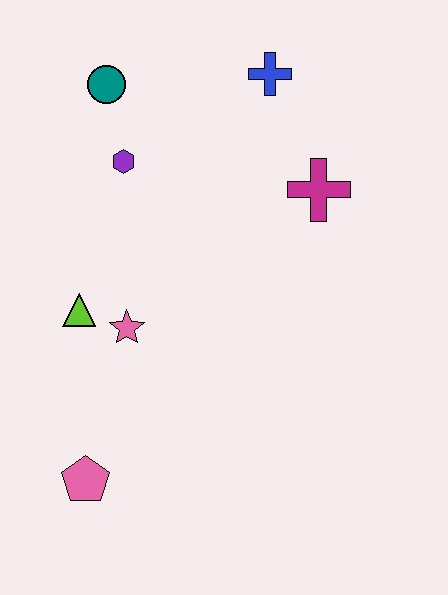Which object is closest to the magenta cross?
The blue cross is closest to the magenta cross.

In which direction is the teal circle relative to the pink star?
The teal circle is above the pink star.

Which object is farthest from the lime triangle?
The blue cross is farthest from the lime triangle.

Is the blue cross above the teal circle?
Yes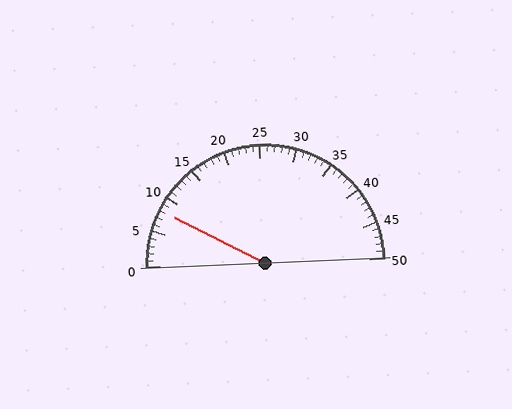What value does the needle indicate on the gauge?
The needle indicates approximately 8.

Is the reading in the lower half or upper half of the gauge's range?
The reading is in the lower half of the range (0 to 50).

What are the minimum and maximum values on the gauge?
The gauge ranges from 0 to 50.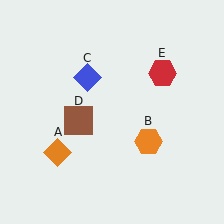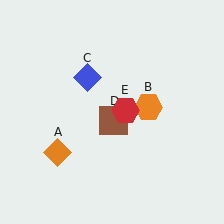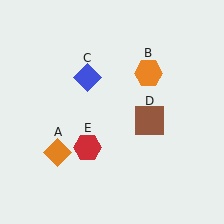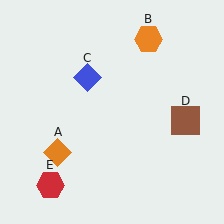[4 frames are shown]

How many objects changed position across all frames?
3 objects changed position: orange hexagon (object B), brown square (object D), red hexagon (object E).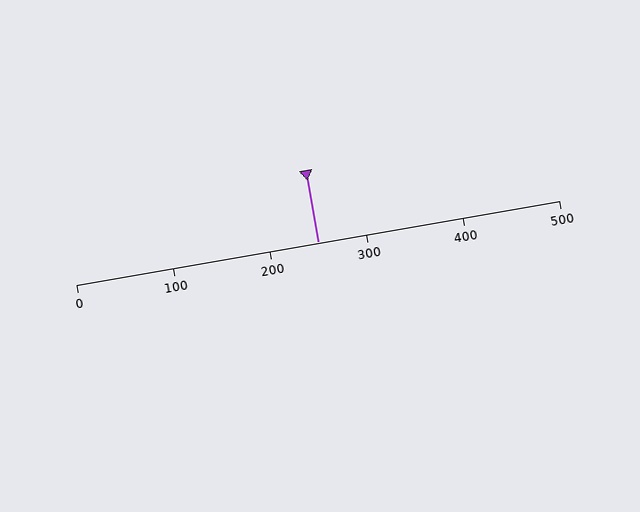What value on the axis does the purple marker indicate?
The marker indicates approximately 250.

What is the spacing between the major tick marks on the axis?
The major ticks are spaced 100 apart.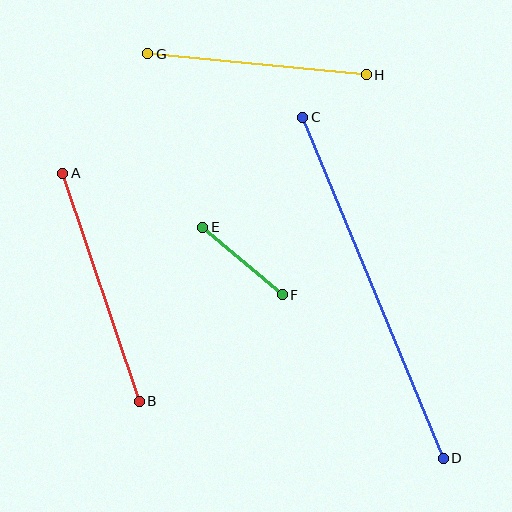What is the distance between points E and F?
The distance is approximately 104 pixels.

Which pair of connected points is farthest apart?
Points C and D are farthest apart.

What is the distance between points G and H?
The distance is approximately 220 pixels.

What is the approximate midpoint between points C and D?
The midpoint is at approximately (373, 288) pixels.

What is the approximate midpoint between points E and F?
The midpoint is at approximately (242, 261) pixels.